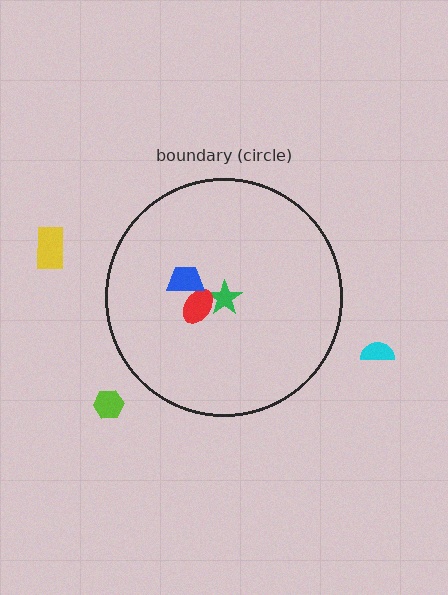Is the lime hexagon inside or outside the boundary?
Outside.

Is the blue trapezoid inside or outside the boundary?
Inside.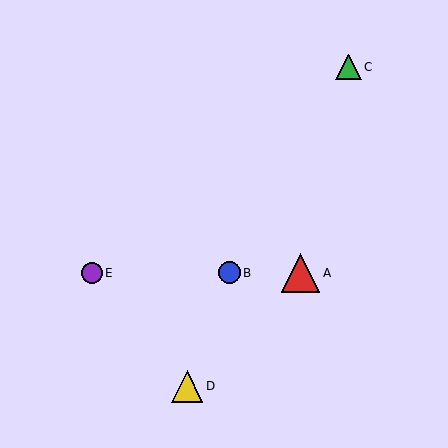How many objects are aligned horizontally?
3 objects (A, B, E) are aligned horizontally.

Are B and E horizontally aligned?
Yes, both are at y≈273.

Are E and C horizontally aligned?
No, E is at y≈273 and C is at y≈67.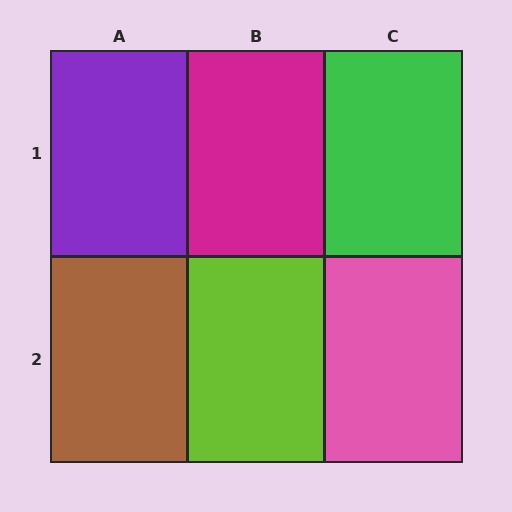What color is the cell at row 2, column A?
Brown.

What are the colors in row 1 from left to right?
Purple, magenta, green.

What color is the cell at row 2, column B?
Lime.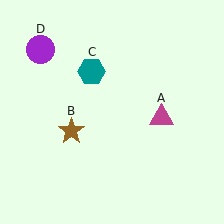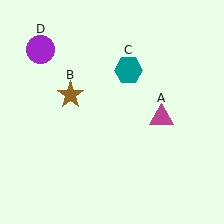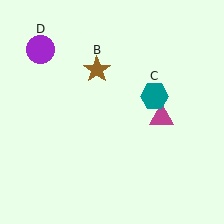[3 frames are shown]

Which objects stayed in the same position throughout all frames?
Magenta triangle (object A) and purple circle (object D) remained stationary.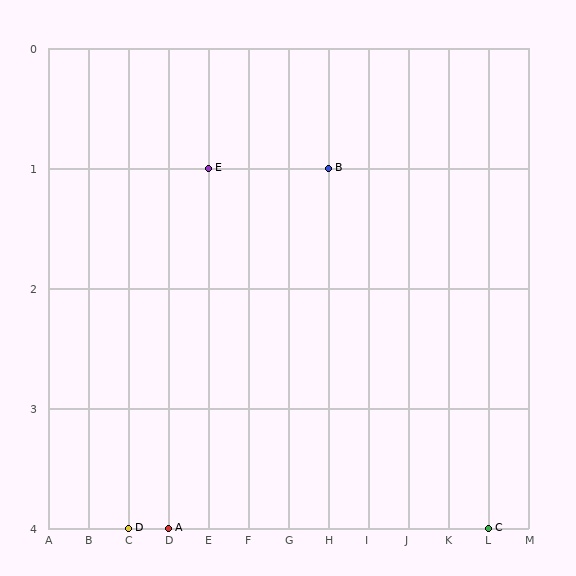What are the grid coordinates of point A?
Point A is at grid coordinates (D, 4).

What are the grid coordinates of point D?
Point D is at grid coordinates (C, 4).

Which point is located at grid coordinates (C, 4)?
Point D is at (C, 4).